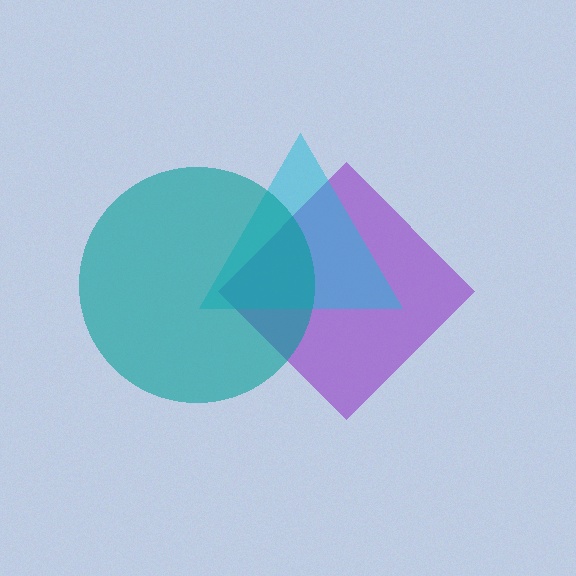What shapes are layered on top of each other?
The layered shapes are: a purple diamond, a cyan triangle, a teal circle.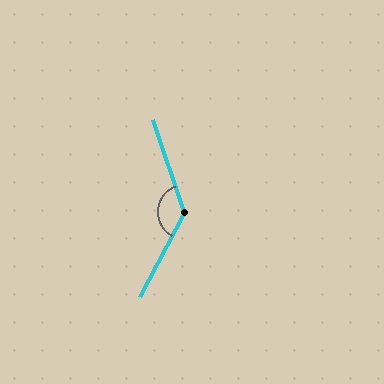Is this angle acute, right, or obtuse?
It is obtuse.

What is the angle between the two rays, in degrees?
Approximately 134 degrees.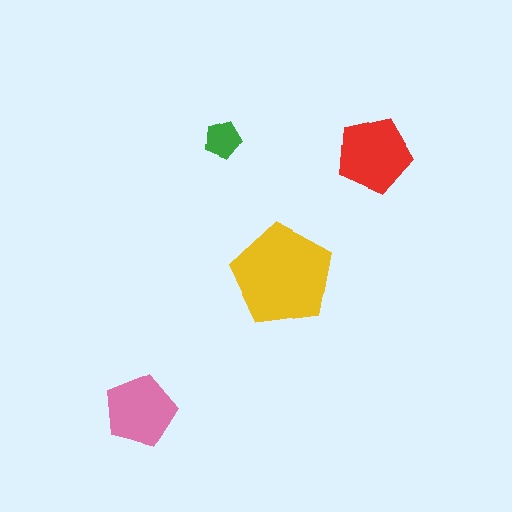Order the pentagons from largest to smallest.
the yellow one, the red one, the pink one, the green one.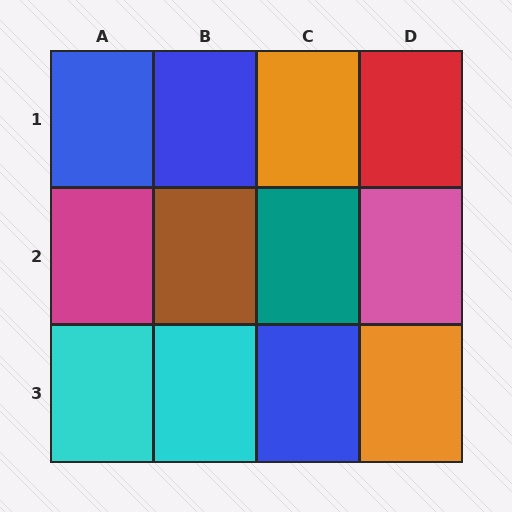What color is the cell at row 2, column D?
Pink.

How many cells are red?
1 cell is red.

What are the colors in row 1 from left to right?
Blue, blue, orange, red.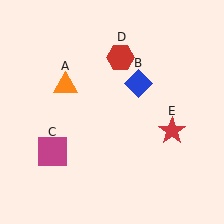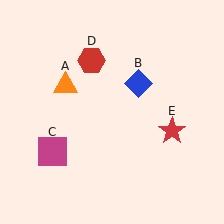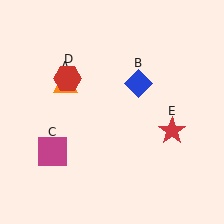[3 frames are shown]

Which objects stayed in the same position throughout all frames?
Orange triangle (object A) and blue diamond (object B) and magenta square (object C) and red star (object E) remained stationary.